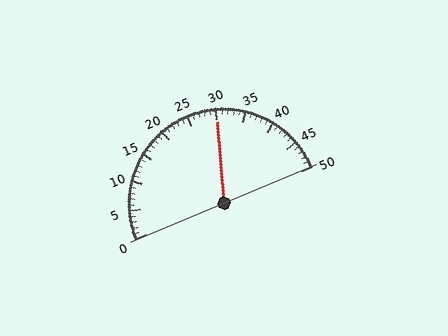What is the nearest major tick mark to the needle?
The nearest major tick mark is 30.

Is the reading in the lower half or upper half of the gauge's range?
The reading is in the upper half of the range (0 to 50).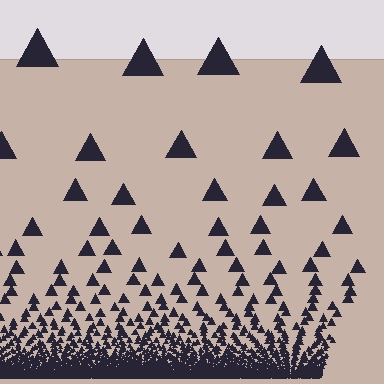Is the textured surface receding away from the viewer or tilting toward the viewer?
The surface appears to tilt toward the viewer. Texture elements get larger and sparser toward the top.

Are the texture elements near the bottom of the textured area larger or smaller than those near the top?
Smaller. The gradient is inverted — elements near the bottom are smaller and denser.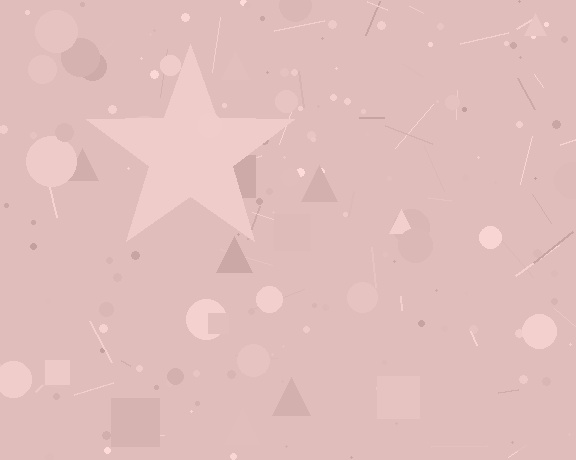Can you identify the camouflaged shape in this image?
The camouflaged shape is a star.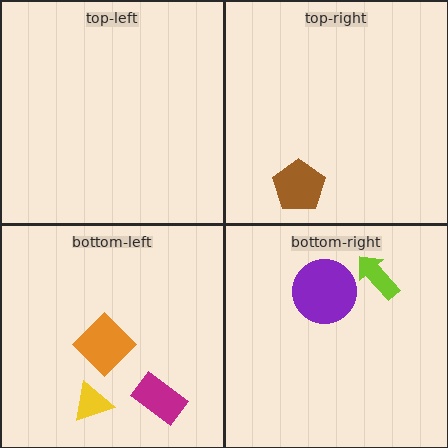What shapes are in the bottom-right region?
The purple circle, the lime arrow.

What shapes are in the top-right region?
The brown pentagon.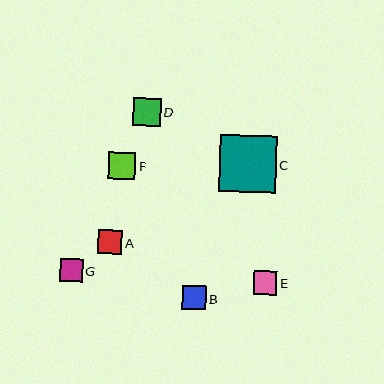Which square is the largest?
Square C is the largest with a size of approximately 56 pixels.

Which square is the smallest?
Square G is the smallest with a size of approximately 23 pixels.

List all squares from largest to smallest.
From largest to smallest: C, D, F, A, B, E, G.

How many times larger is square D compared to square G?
Square D is approximately 1.2 times the size of square G.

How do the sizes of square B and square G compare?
Square B and square G are approximately the same size.